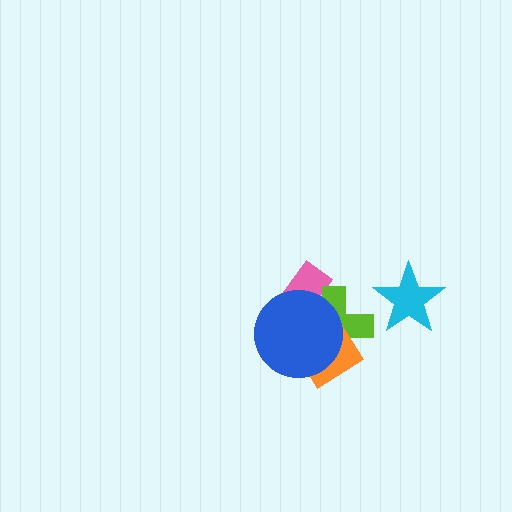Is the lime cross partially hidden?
Yes, it is partially covered by another shape.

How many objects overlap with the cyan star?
0 objects overlap with the cyan star.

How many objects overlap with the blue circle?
3 objects overlap with the blue circle.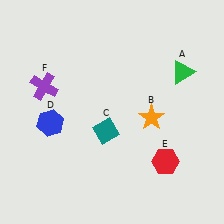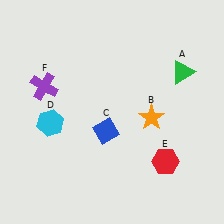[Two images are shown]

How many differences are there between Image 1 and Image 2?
There are 2 differences between the two images.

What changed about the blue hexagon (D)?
In Image 1, D is blue. In Image 2, it changed to cyan.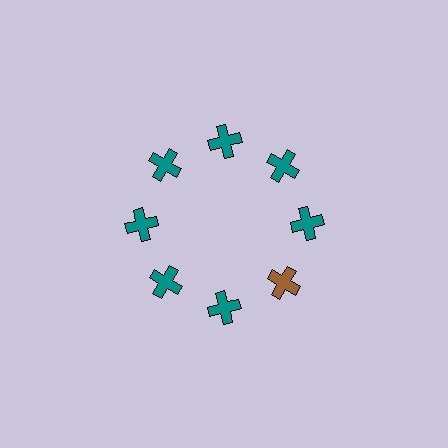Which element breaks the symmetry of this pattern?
The brown cross at roughly the 4 o'clock position breaks the symmetry. All other shapes are teal crosses.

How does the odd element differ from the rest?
It has a different color: brown instead of teal.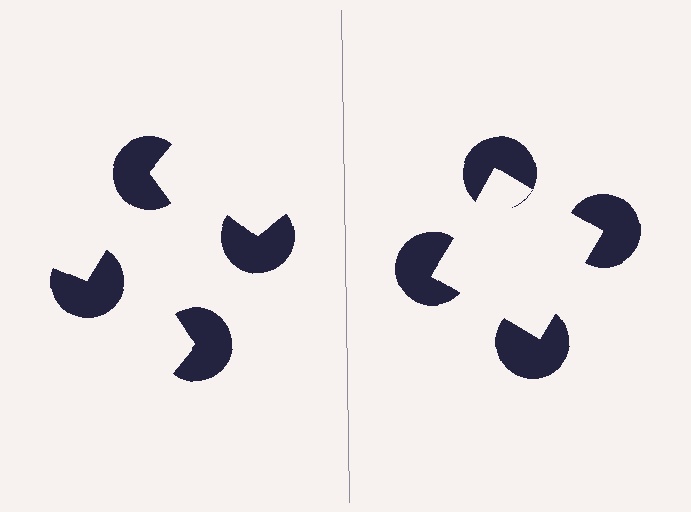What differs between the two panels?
The pac-man discs are positioned identically on both sides; only the wedge orientations differ. On the right they align to a square; on the left they are misaligned.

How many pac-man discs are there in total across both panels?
8 — 4 on each side.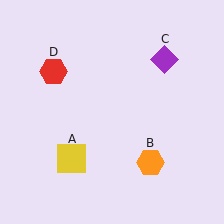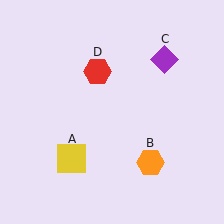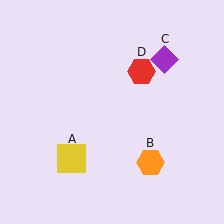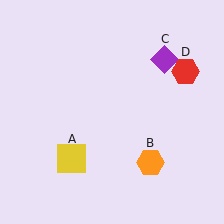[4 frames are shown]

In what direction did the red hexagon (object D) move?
The red hexagon (object D) moved right.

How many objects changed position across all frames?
1 object changed position: red hexagon (object D).